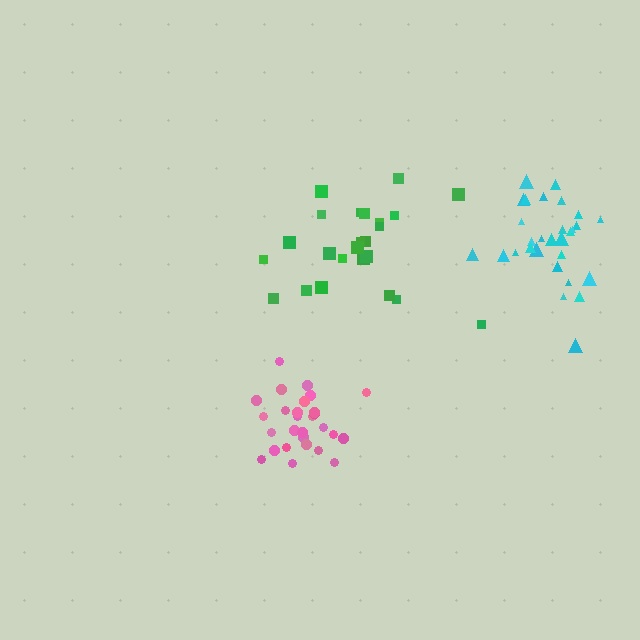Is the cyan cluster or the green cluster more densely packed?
Cyan.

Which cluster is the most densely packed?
Pink.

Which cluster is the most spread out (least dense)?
Green.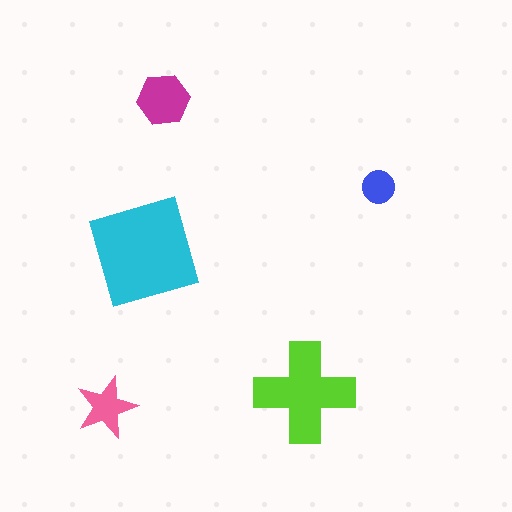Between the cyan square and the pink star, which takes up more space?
The cyan square.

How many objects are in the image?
There are 5 objects in the image.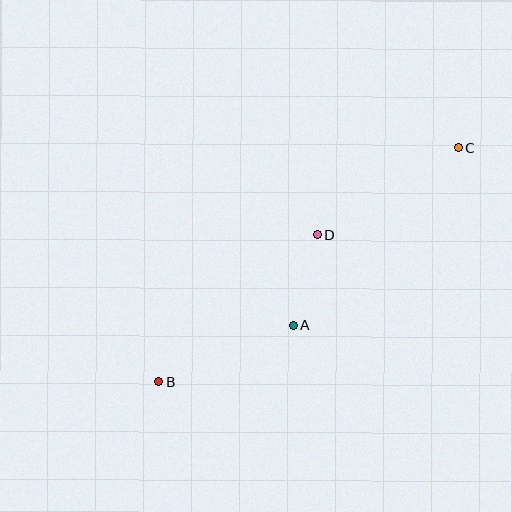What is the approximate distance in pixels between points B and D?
The distance between B and D is approximately 215 pixels.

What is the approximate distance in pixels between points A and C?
The distance between A and C is approximately 243 pixels.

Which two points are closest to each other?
Points A and D are closest to each other.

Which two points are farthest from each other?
Points B and C are farthest from each other.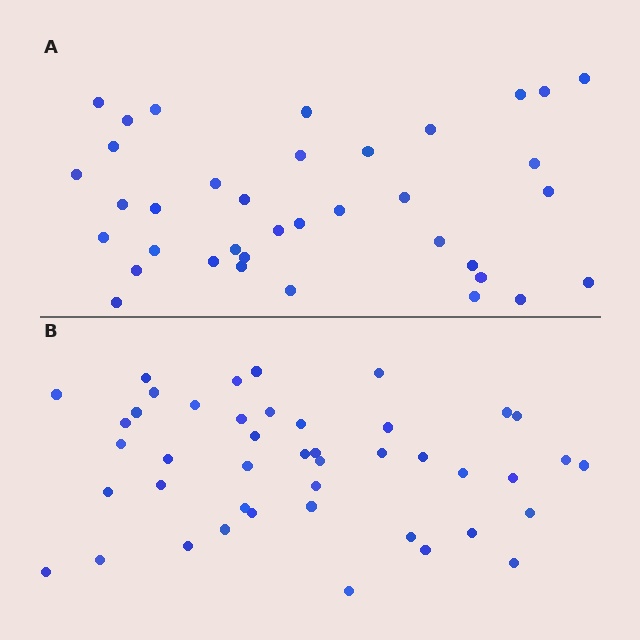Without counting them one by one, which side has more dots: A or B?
Region B (the bottom region) has more dots.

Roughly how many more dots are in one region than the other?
Region B has roughly 8 or so more dots than region A.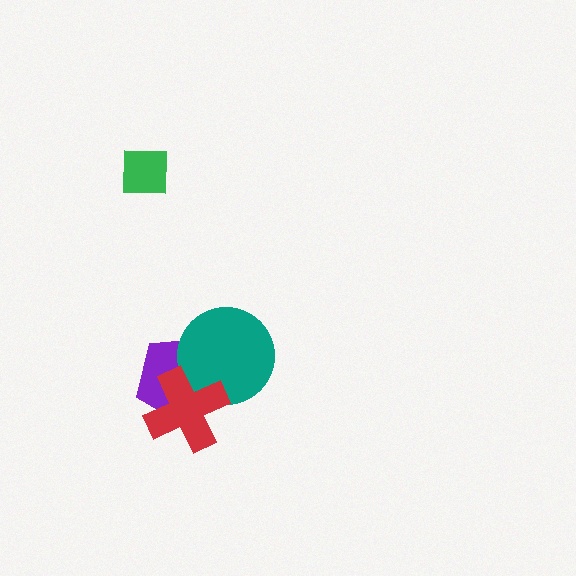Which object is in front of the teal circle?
The red cross is in front of the teal circle.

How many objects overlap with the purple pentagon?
2 objects overlap with the purple pentagon.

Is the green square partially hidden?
No, no other shape covers it.